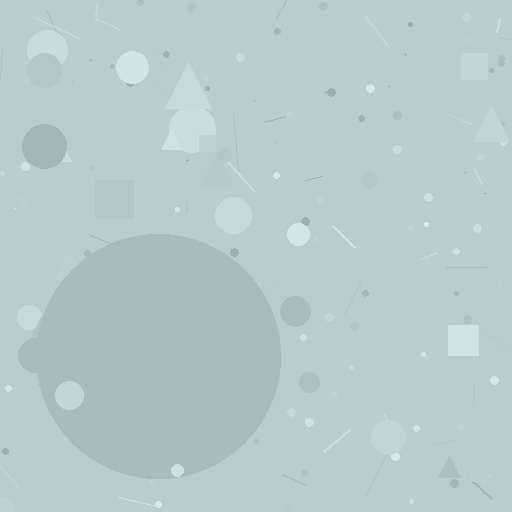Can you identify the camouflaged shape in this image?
The camouflaged shape is a circle.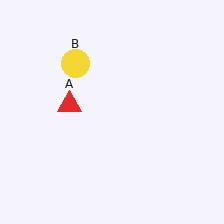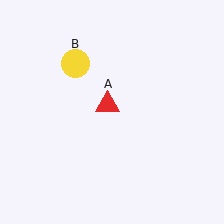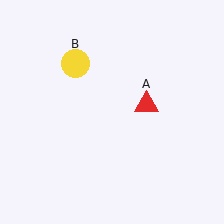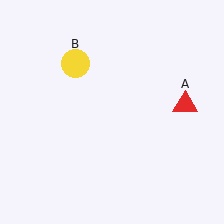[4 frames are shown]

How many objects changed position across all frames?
1 object changed position: red triangle (object A).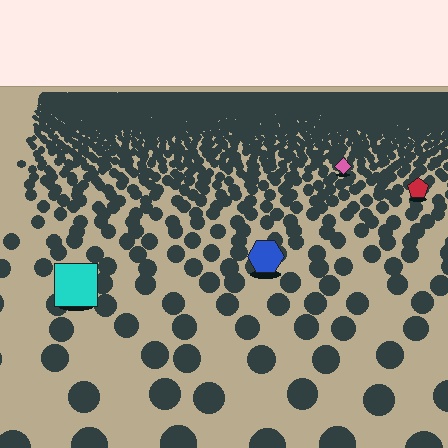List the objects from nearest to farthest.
From nearest to farthest: the cyan square, the blue hexagon, the red pentagon, the pink diamond.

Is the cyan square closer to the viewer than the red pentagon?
Yes. The cyan square is closer — you can tell from the texture gradient: the ground texture is coarser near it.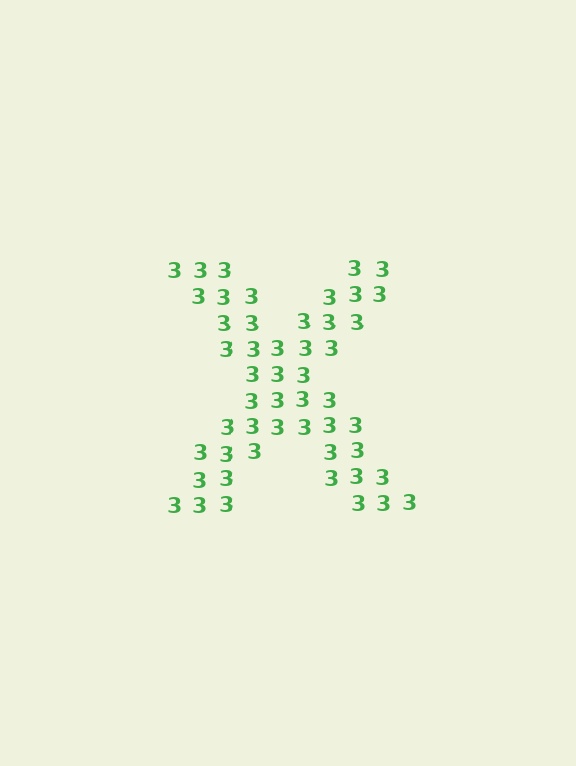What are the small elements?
The small elements are digit 3's.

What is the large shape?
The large shape is the letter X.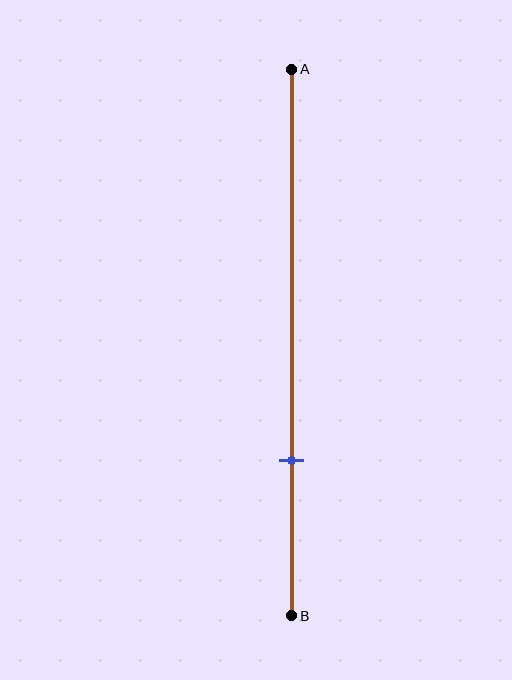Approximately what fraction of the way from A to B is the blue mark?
The blue mark is approximately 70% of the way from A to B.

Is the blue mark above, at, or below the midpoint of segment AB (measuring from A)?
The blue mark is below the midpoint of segment AB.